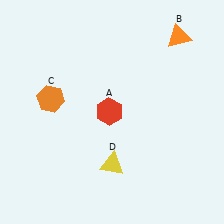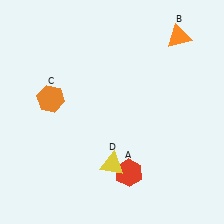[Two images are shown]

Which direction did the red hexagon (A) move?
The red hexagon (A) moved down.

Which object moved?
The red hexagon (A) moved down.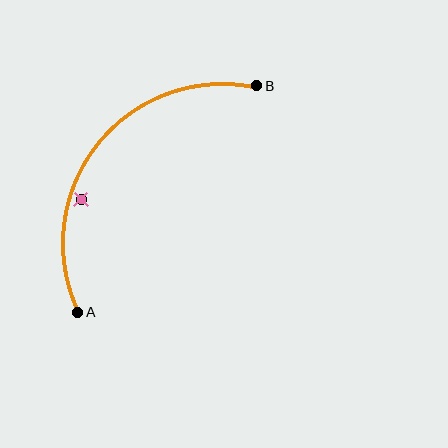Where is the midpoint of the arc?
The arc midpoint is the point on the curve farthest from the straight line joining A and B. It sits above and to the left of that line.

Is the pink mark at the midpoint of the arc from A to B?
No — the pink mark does not lie on the arc at all. It sits slightly inside the curve.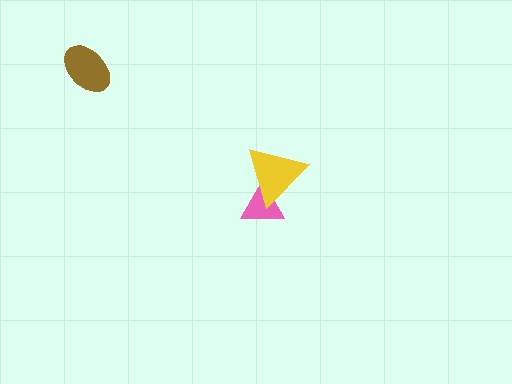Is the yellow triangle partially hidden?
No, no other shape covers it.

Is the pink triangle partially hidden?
Yes, it is partially covered by another shape.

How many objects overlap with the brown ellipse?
0 objects overlap with the brown ellipse.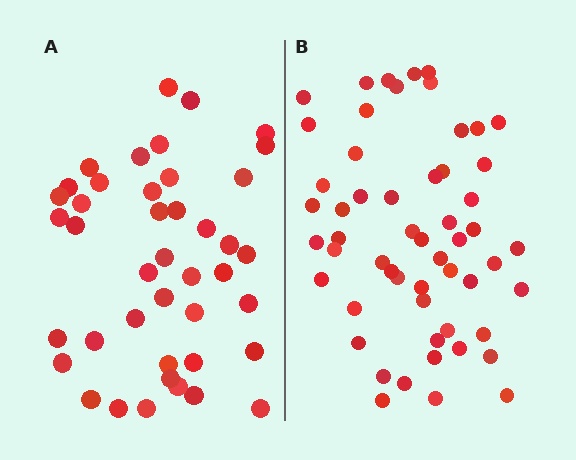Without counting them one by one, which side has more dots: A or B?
Region B (the right region) has more dots.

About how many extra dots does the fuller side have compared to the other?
Region B has approximately 15 more dots than region A.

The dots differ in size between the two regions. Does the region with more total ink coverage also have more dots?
No. Region A has more total ink coverage because its dots are larger, but region B actually contains more individual dots. Total area can be misleading — the number of items is what matters here.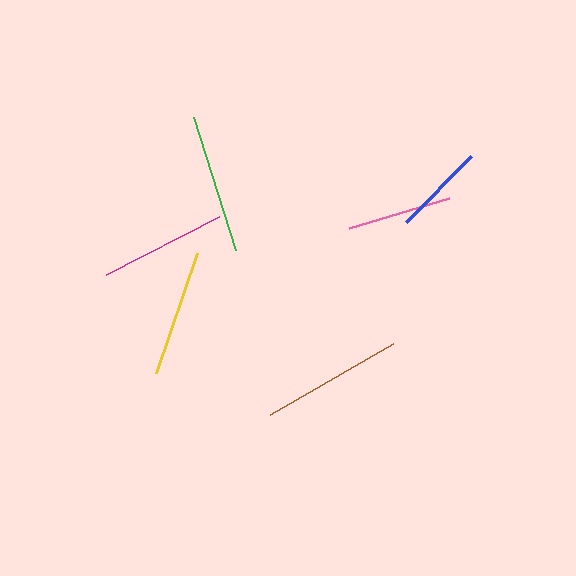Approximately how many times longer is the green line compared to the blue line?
The green line is approximately 1.5 times the length of the blue line.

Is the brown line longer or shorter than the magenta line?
The brown line is longer than the magenta line.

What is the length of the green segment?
The green segment is approximately 139 pixels long.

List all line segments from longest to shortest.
From longest to shortest: brown, green, yellow, magenta, pink, blue.